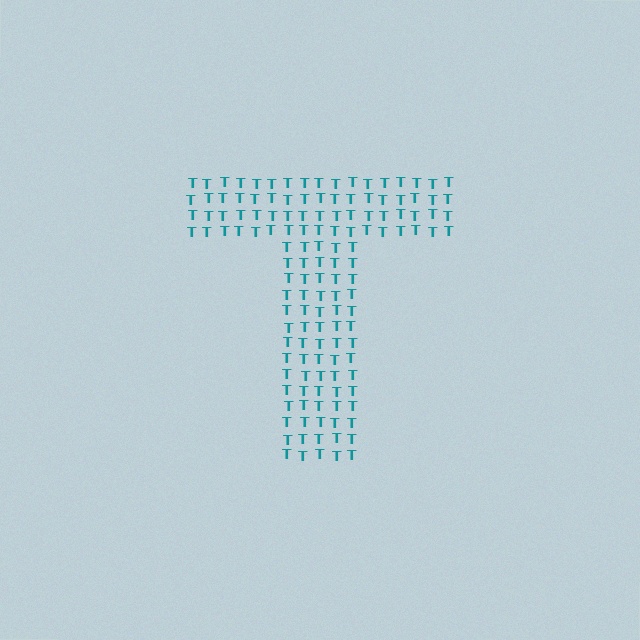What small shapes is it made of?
It is made of small letter T's.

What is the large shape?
The large shape is the letter T.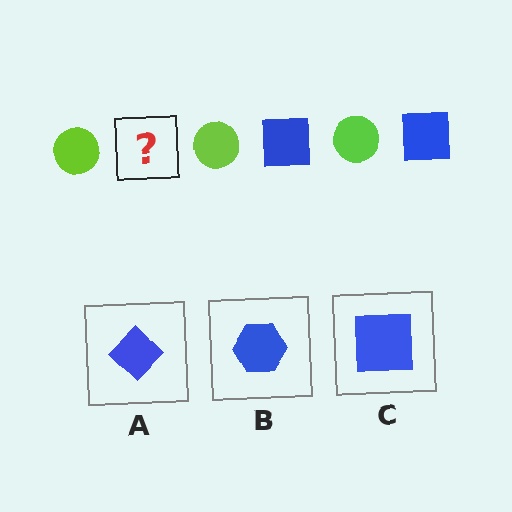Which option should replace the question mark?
Option C.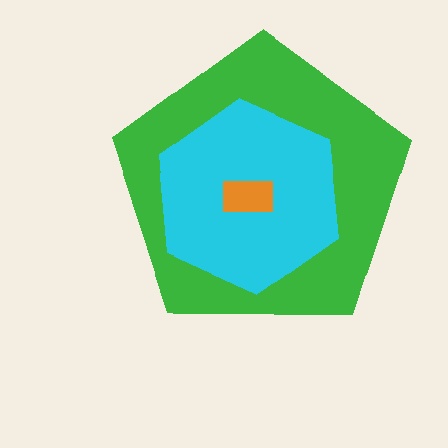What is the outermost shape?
The green pentagon.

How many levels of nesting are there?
3.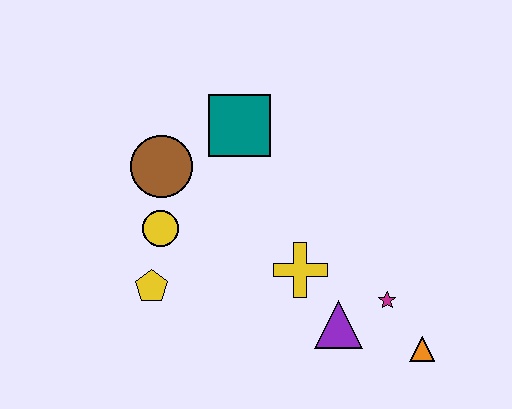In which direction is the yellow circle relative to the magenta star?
The yellow circle is to the left of the magenta star.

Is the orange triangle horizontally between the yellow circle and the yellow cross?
No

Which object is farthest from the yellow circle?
The orange triangle is farthest from the yellow circle.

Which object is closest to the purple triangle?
The magenta star is closest to the purple triangle.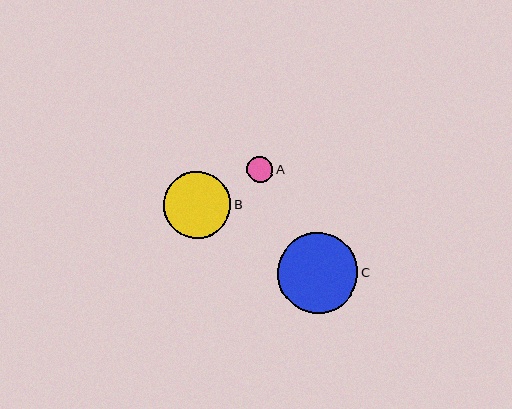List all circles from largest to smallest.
From largest to smallest: C, B, A.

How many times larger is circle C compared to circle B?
Circle C is approximately 1.2 times the size of circle B.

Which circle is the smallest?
Circle A is the smallest with a size of approximately 26 pixels.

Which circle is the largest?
Circle C is the largest with a size of approximately 81 pixels.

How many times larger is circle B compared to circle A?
Circle B is approximately 2.6 times the size of circle A.